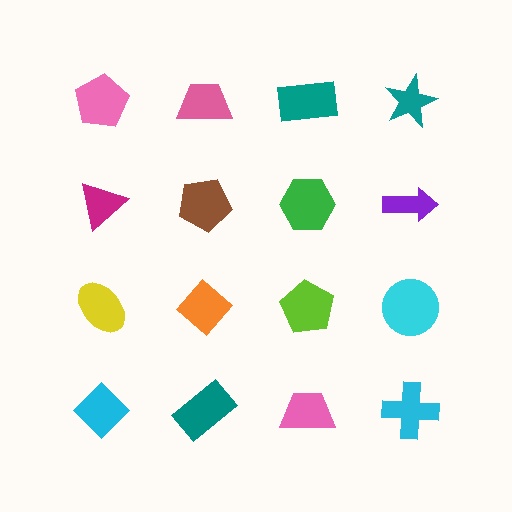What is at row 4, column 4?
A cyan cross.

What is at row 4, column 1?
A cyan diamond.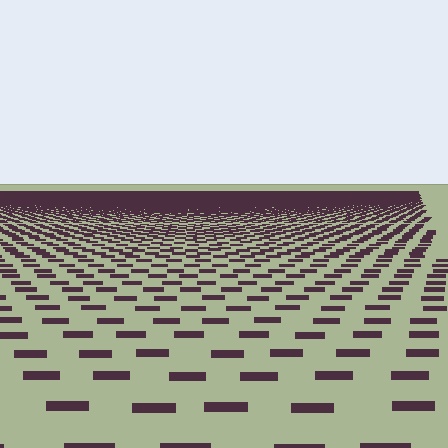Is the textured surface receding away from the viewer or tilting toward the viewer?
The surface is receding away from the viewer. Texture elements get smaller and denser toward the top.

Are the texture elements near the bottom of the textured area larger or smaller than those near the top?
Larger. Near the bottom, elements are closer to the viewer and appear at a bigger on-screen size.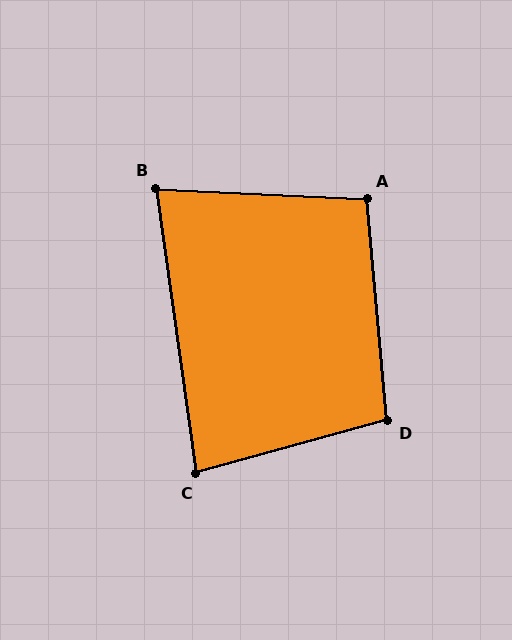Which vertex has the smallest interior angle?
B, at approximately 80 degrees.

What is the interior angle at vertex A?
Approximately 98 degrees (obtuse).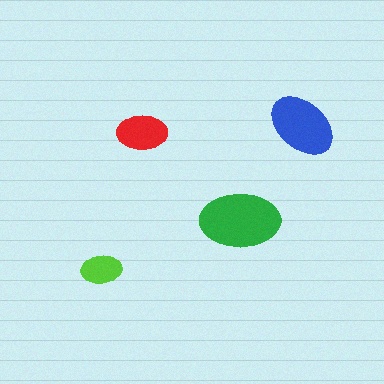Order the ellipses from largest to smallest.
the green one, the blue one, the red one, the lime one.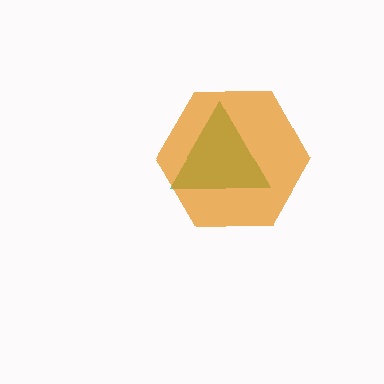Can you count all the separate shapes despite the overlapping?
Yes, there are 2 separate shapes.